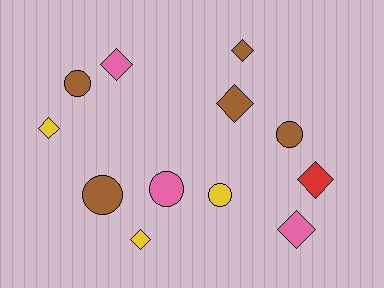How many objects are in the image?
There are 12 objects.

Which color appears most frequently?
Brown, with 5 objects.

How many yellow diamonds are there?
There are 2 yellow diamonds.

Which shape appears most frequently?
Diamond, with 7 objects.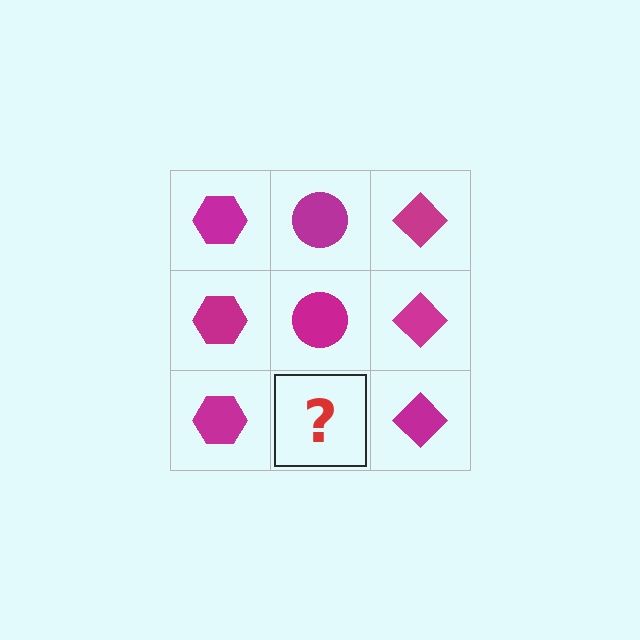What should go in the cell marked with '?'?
The missing cell should contain a magenta circle.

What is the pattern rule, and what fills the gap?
The rule is that each column has a consistent shape. The gap should be filled with a magenta circle.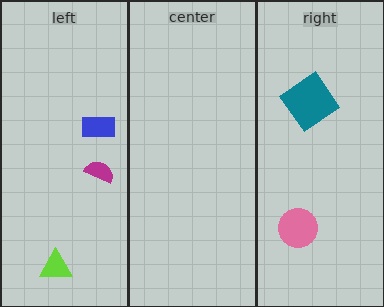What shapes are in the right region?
The pink circle, the teal diamond.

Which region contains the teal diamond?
The right region.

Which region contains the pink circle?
The right region.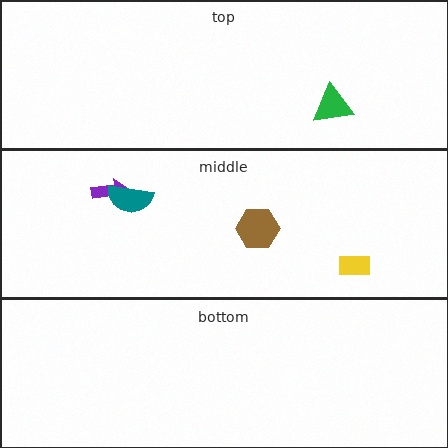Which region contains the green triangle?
The top region.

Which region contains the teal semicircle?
The middle region.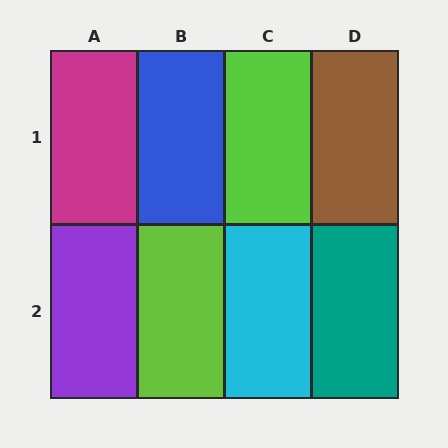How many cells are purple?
1 cell is purple.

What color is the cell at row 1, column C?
Lime.